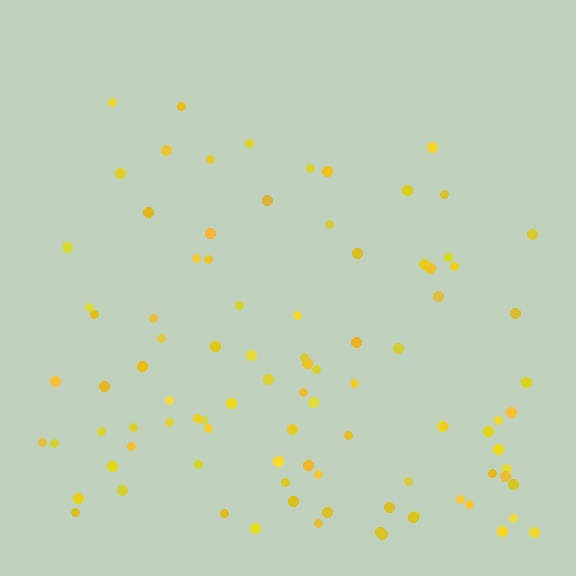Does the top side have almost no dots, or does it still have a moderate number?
Still a moderate number, just noticeably fewer than the bottom.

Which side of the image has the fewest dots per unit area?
The top.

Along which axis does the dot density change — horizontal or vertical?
Vertical.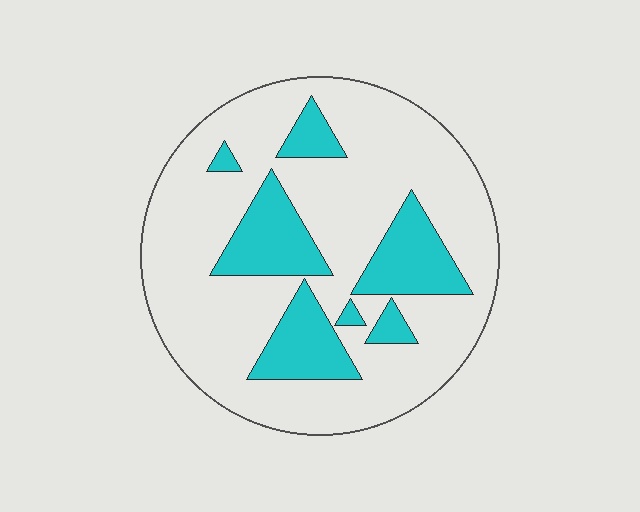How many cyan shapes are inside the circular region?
7.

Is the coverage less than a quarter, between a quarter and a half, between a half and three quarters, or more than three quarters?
Less than a quarter.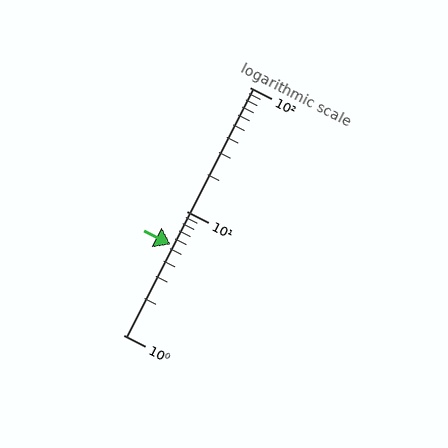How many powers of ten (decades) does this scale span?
The scale spans 2 decades, from 1 to 100.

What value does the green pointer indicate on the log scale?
The pointer indicates approximately 5.4.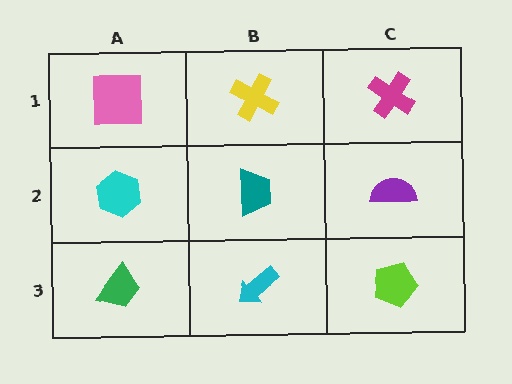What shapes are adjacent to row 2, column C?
A magenta cross (row 1, column C), a lime pentagon (row 3, column C), a teal trapezoid (row 2, column B).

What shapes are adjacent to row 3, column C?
A purple semicircle (row 2, column C), a cyan arrow (row 3, column B).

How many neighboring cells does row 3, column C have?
2.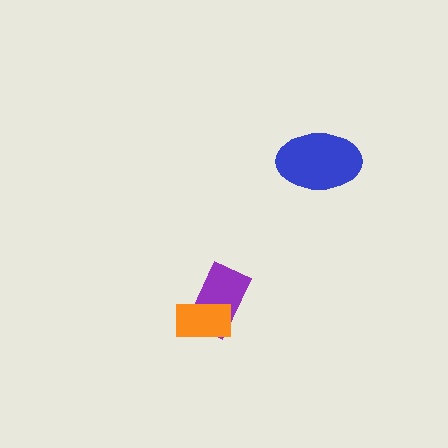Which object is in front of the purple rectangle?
The orange rectangle is in front of the purple rectangle.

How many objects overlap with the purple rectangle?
1 object overlaps with the purple rectangle.